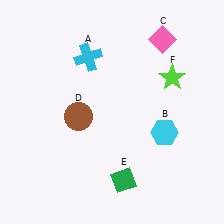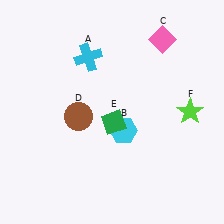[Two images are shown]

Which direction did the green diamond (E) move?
The green diamond (E) moved up.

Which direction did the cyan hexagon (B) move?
The cyan hexagon (B) moved left.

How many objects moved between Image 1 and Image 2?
3 objects moved between the two images.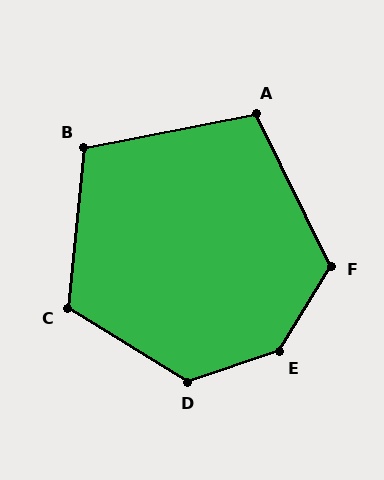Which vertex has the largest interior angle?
E, at approximately 139 degrees.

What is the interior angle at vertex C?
Approximately 116 degrees (obtuse).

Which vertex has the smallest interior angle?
A, at approximately 105 degrees.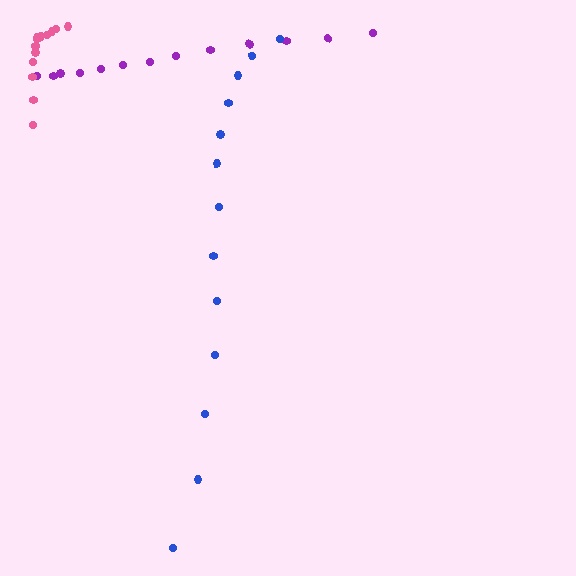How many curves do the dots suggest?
There are 3 distinct paths.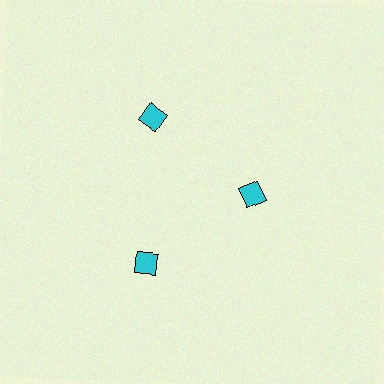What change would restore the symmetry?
The symmetry would be restored by moving it outward, back onto the ring so that all 3 diamonds sit at equal angles and equal distance from the center.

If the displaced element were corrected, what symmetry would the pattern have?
It would have 3-fold rotational symmetry — the pattern would map onto itself every 120 degrees.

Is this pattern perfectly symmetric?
No. The 3 cyan diamonds are arranged in a ring, but one element near the 3 o'clock position is pulled inward toward the center, breaking the 3-fold rotational symmetry.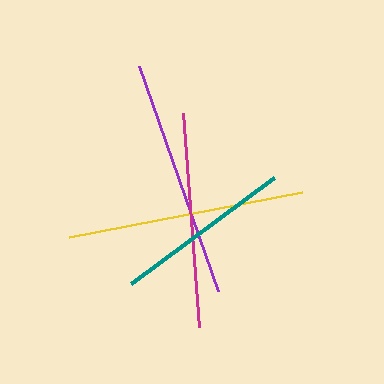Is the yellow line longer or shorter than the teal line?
The yellow line is longer than the teal line.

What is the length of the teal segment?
The teal segment is approximately 178 pixels long.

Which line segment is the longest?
The purple line is the longest at approximately 238 pixels.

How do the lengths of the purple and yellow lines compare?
The purple and yellow lines are approximately the same length.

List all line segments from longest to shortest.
From longest to shortest: purple, yellow, magenta, teal.